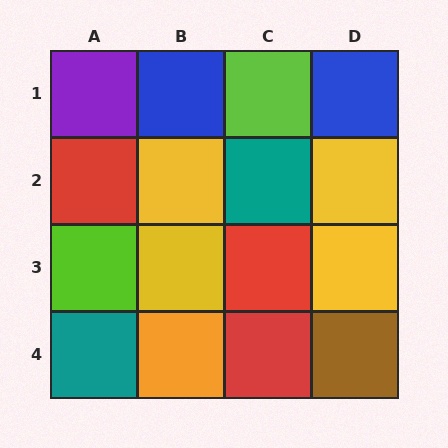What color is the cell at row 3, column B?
Yellow.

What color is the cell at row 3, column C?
Red.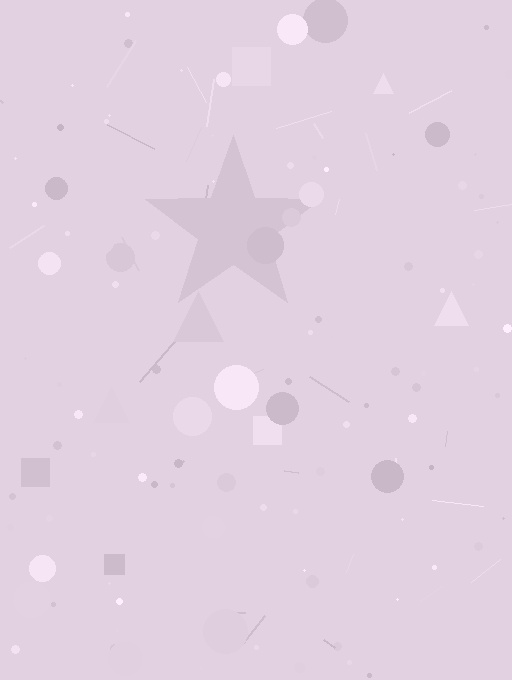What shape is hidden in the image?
A star is hidden in the image.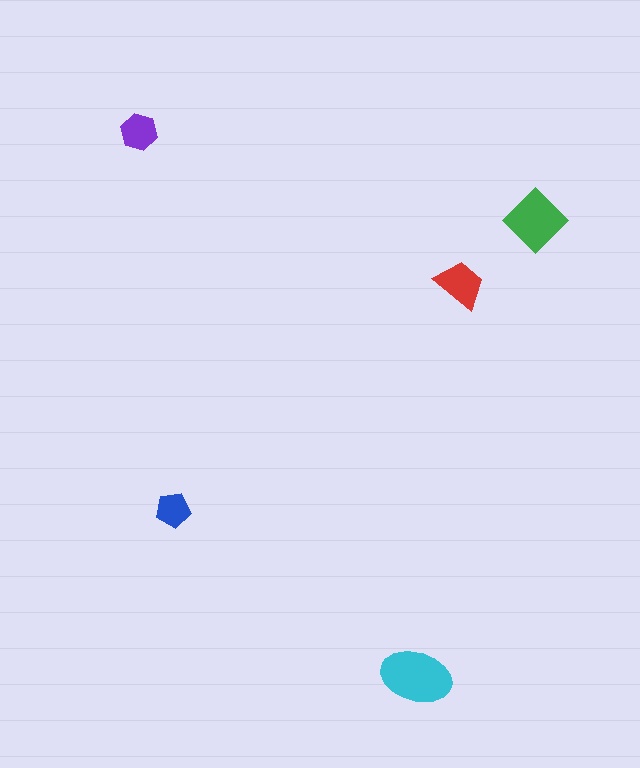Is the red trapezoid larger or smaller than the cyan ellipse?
Smaller.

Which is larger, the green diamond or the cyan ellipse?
The cyan ellipse.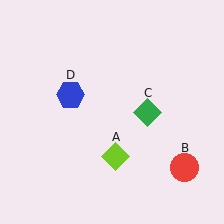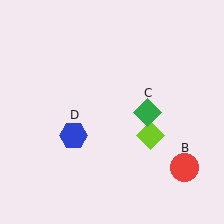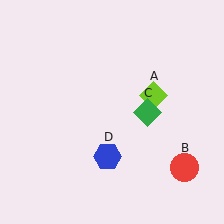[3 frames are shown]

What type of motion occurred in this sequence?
The lime diamond (object A), blue hexagon (object D) rotated counterclockwise around the center of the scene.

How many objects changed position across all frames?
2 objects changed position: lime diamond (object A), blue hexagon (object D).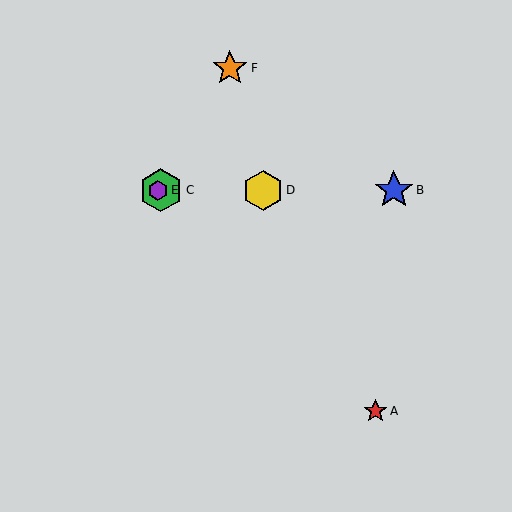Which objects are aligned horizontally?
Objects B, C, D, E are aligned horizontally.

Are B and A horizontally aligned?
No, B is at y≈190 and A is at y≈411.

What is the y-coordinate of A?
Object A is at y≈411.